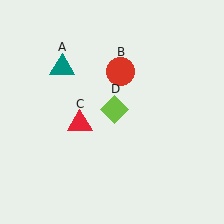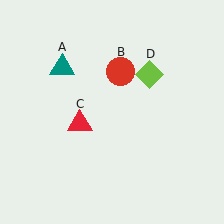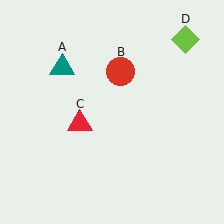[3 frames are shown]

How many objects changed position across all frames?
1 object changed position: lime diamond (object D).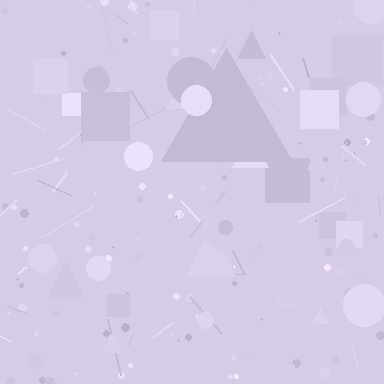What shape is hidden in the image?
A triangle is hidden in the image.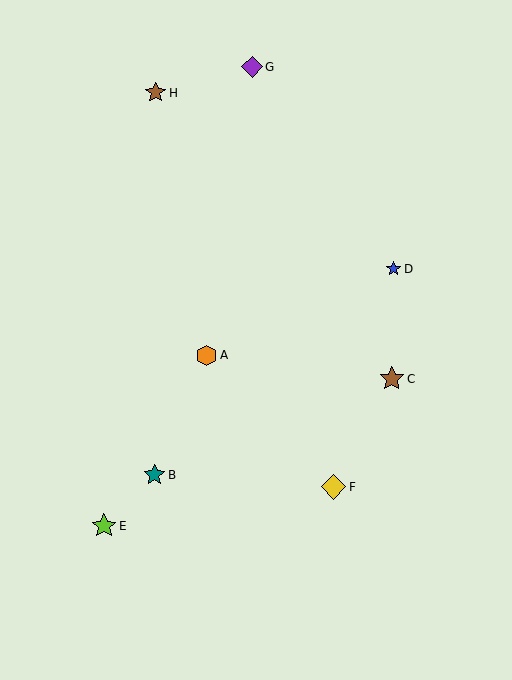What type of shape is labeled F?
Shape F is a yellow diamond.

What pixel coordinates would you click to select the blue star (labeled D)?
Click at (393, 269) to select the blue star D.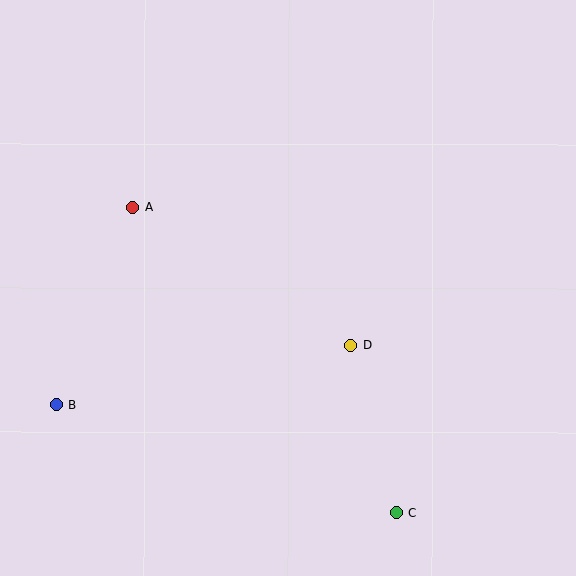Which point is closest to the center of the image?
Point D at (350, 345) is closest to the center.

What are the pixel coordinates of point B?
Point B is at (56, 404).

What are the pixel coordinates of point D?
Point D is at (350, 345).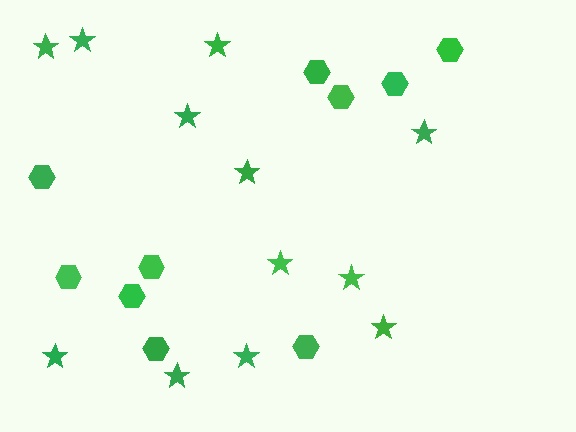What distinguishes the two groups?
There are 2 groups: one group of hexagons (10) and one group of stars (12).